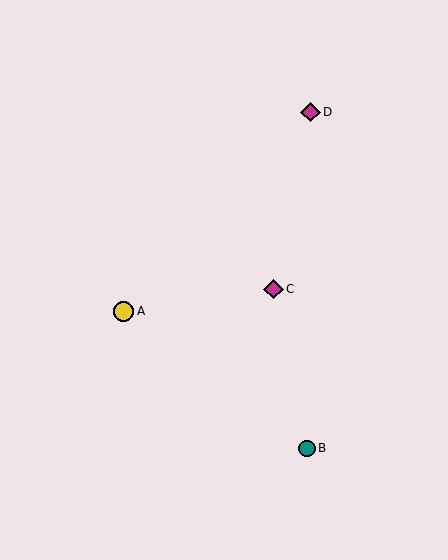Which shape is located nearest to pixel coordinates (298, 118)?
The magenta diamond (labeled D) at (311, 112) is nearest to that location.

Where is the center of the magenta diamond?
The center of the magenta diamond is at (311, 112).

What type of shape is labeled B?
Shape B is a teal circle.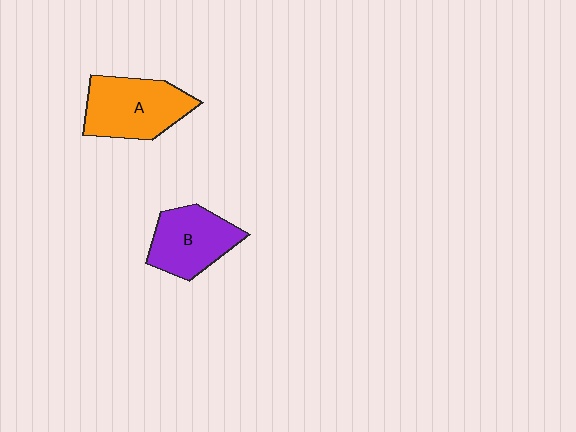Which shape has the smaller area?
Shape B (purple).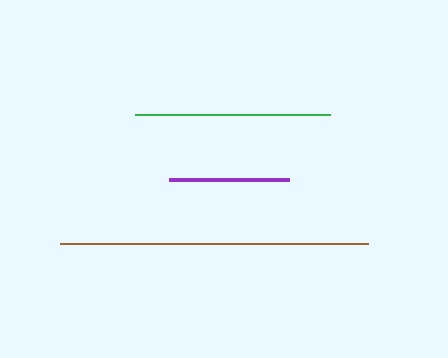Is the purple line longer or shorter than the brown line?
The brown line is longer than the purple line.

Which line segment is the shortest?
The purple line is the shortest at approximately 119 pixels.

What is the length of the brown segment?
The brown segment is approximately 309 pixels long.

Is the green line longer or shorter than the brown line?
The brown line is longer than the green line.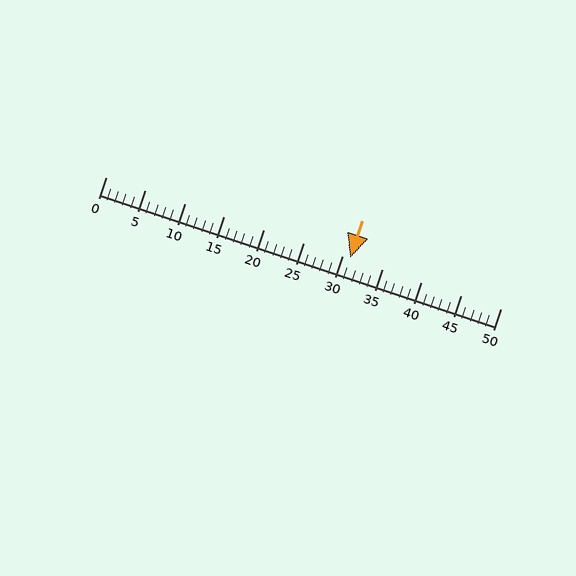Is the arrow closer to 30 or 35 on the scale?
The arrow is closer to 30.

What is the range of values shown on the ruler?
The ruler shows values from 0 to 50.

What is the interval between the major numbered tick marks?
The major tick marks are spaced 5 units apart.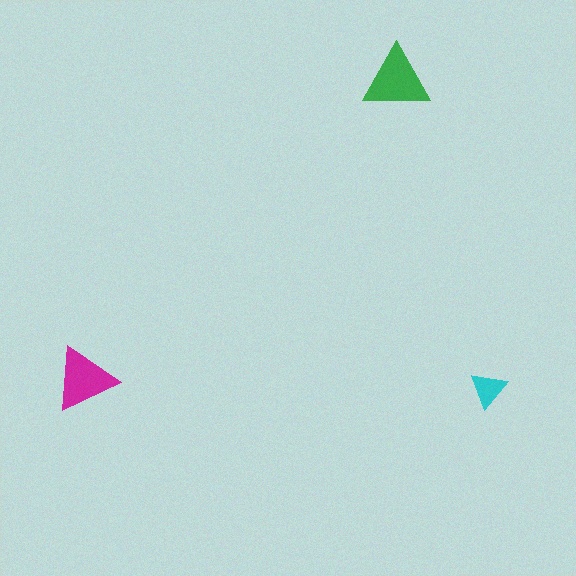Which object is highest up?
The green triangle is topmost.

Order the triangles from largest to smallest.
the green one, the magenta one, the cyan one.